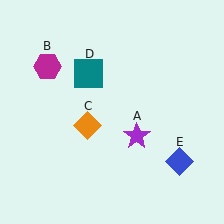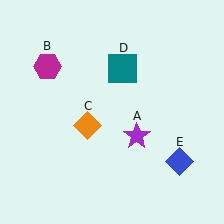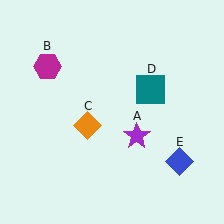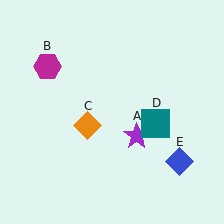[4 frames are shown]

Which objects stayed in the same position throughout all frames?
Purple star (object A) and magenta hexagon (object B) and orange diamond (object C) and blue diamond (object E) remained stationary.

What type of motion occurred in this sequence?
The teal square (object D) rotated clockwise around the center of the scene.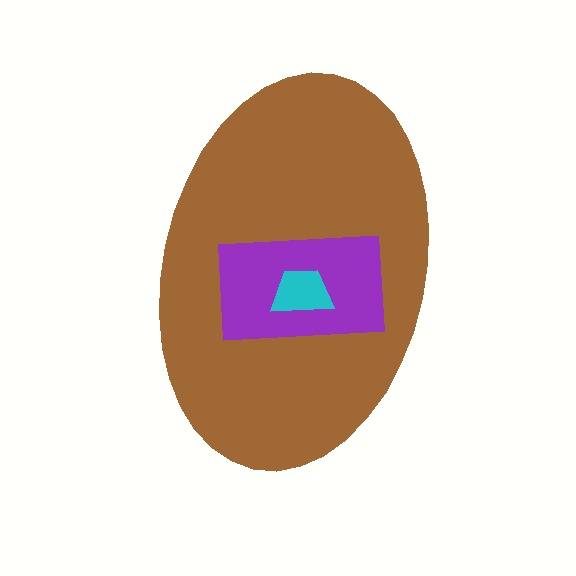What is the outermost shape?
The brown ellipse.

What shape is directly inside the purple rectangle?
The cyan trapezoid.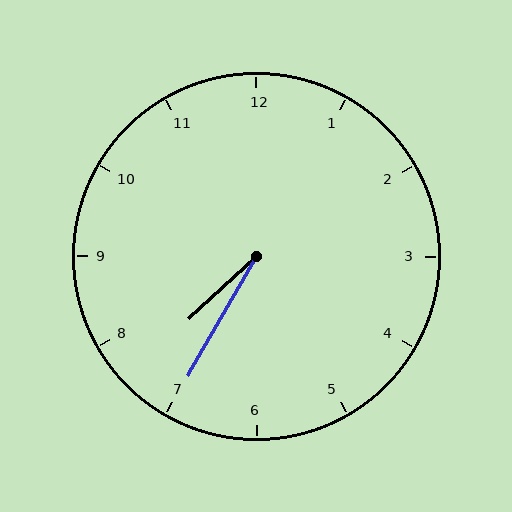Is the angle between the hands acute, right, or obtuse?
It is acute.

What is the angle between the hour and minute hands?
Approximately 18 degrees.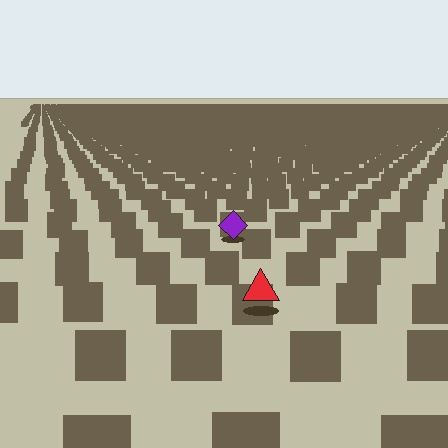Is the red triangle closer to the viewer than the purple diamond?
Yes. The red triangle is closer — you can tell from the texture gradient: the ground texture is coarser near it.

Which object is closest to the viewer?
The red triangle is closest. The texture marks near it are larger and more spread out.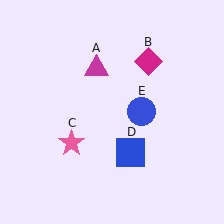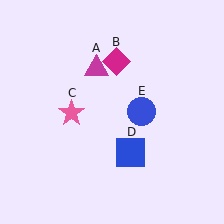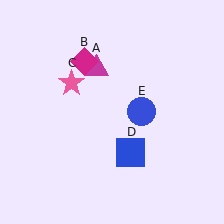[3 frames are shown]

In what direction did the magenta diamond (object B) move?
The magenta diamond (object B) moved left.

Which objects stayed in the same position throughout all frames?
Magenta triangle (object A) and blue square (object D) and blue circle (object E) remained stationary.